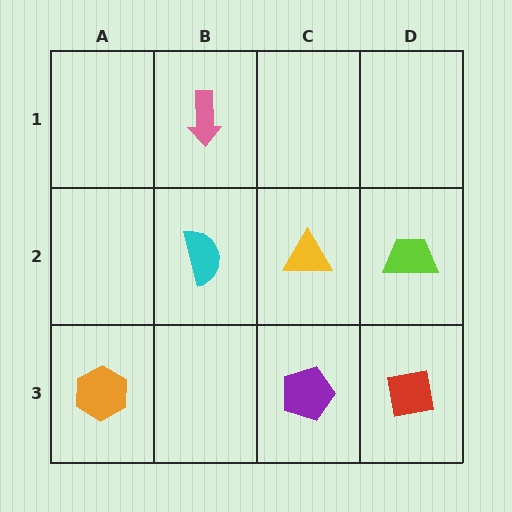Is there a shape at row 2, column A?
No, that cell is empty.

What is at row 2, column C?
A yellow triangle.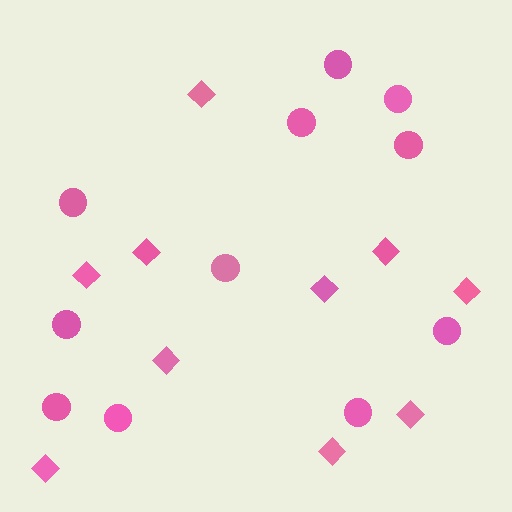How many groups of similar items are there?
There are 2 groups: one group of circles (11) and one group of diamonds (10).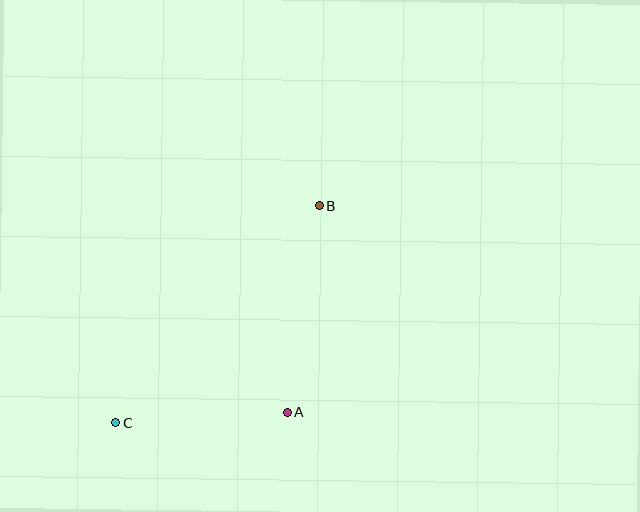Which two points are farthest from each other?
Points B and C are farthest from each other.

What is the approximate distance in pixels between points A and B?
The distance between A and B is approximately 209 pixels.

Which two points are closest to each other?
Points A and C are closest to each other.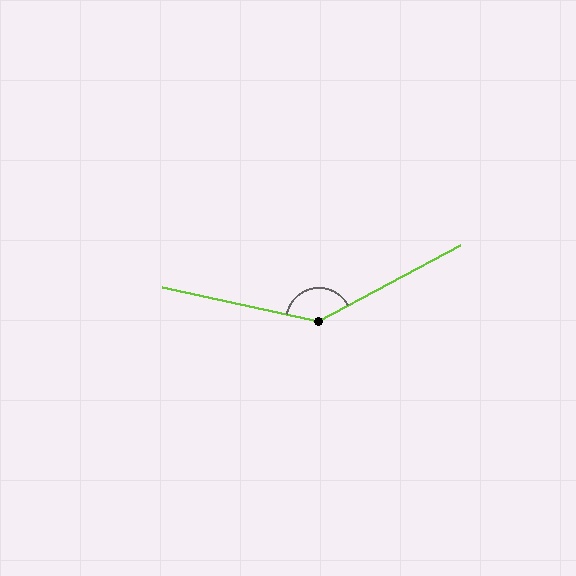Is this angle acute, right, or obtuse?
It is obtuse.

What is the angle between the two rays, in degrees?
Approximately 139 degrees.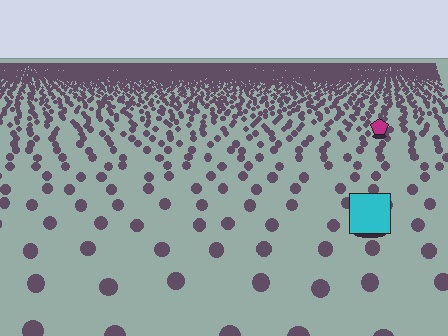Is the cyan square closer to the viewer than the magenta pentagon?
Yes. The cyan square is closer — you can tell from the texture gradient: the ground texture is coarser near it.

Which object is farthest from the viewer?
The magenta pentagon is farthest from the viewer. It appears smaller and the ground texture around it is denser.